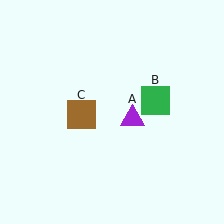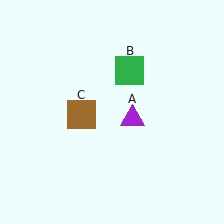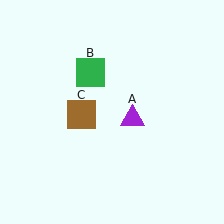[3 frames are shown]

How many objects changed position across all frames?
1 object changed position: green square (object B).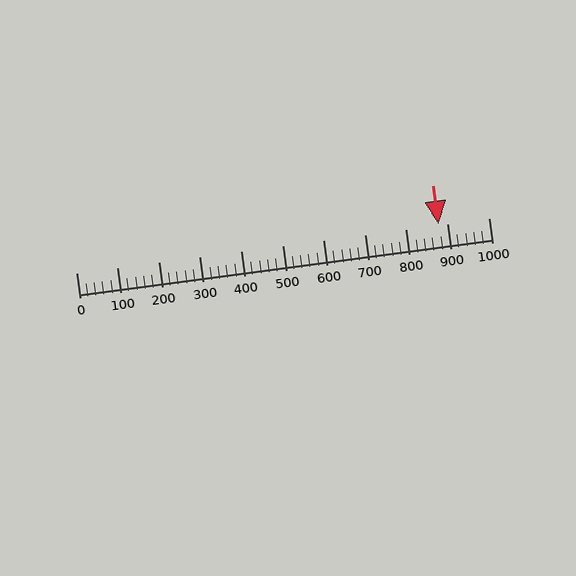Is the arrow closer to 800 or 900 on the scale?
The arrow is closer to 900.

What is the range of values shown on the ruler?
The ruler shows values from 0 to 1000.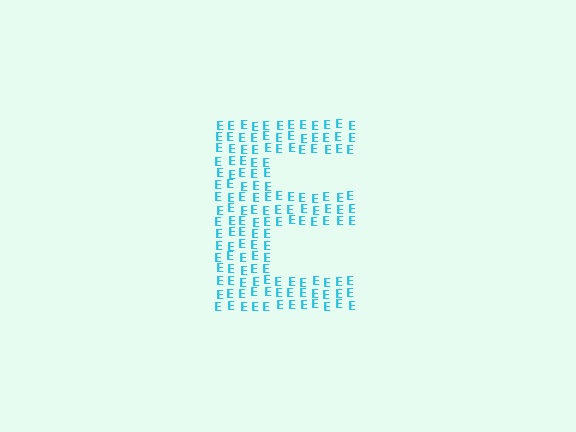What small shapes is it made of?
It is made of small letter E's.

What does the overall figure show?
The overall figure shows the letter E.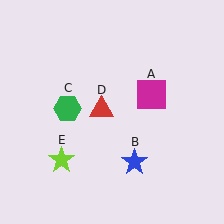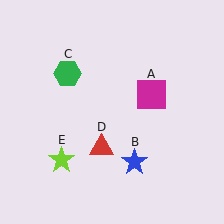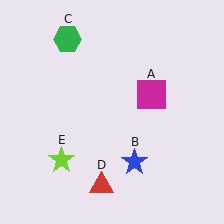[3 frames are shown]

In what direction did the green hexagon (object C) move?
The green hexagon (object C) moved up.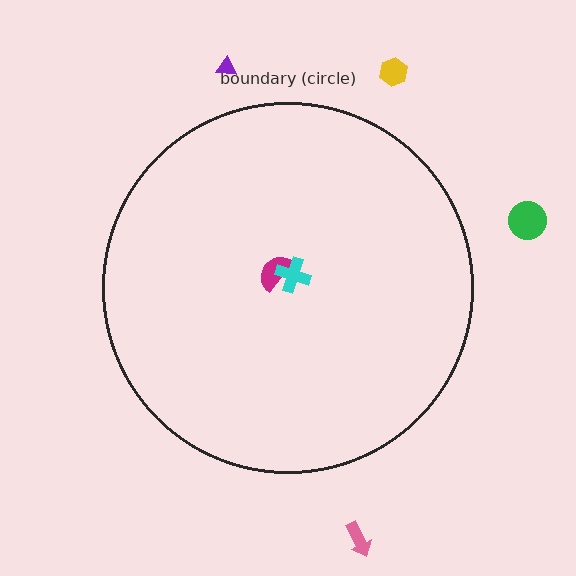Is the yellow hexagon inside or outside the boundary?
Outside.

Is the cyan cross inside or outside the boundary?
Inside.